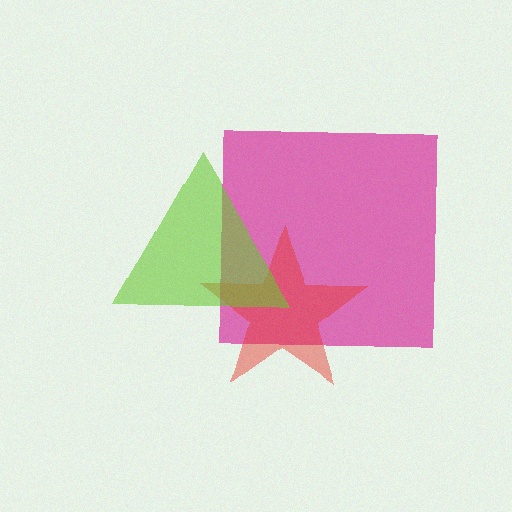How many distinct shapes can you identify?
There are 3 distinct shapes: a magenta square, a red star, a lime triangle.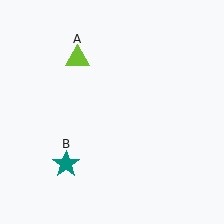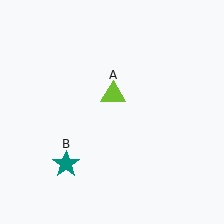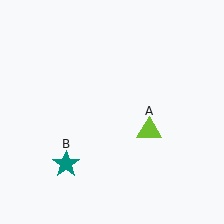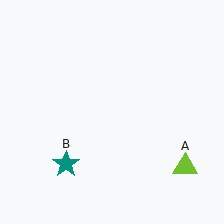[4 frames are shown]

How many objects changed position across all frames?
1 object changed position: lime triangle (object A).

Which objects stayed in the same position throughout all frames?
Teal star (object B) remained stationary.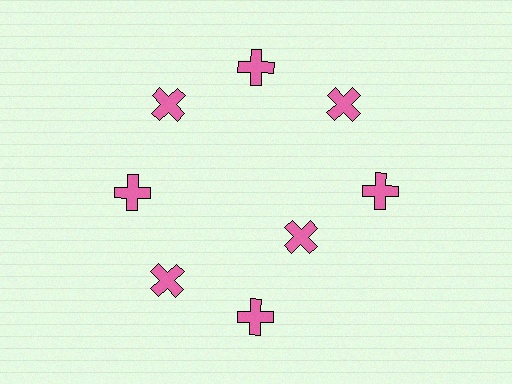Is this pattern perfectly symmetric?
No. The 8 pink crosses are arranged in a ring, but one element near the 4 o'clock position is pulled inward toward the center, breaking the 8-fold rotational symmetry.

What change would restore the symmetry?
The symmetry would be restored by moving it outward, back onto the ring so that all 8 crosses sit at equal angles and equal distance from the center.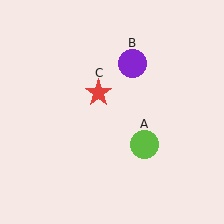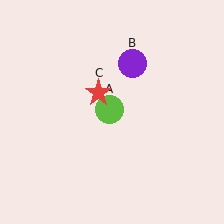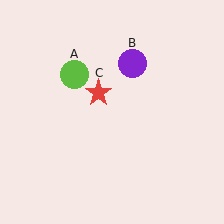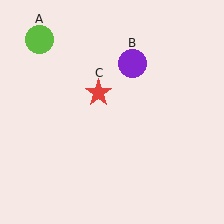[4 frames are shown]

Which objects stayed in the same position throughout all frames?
Purple circle (object B) and red star (object C) remained stationary.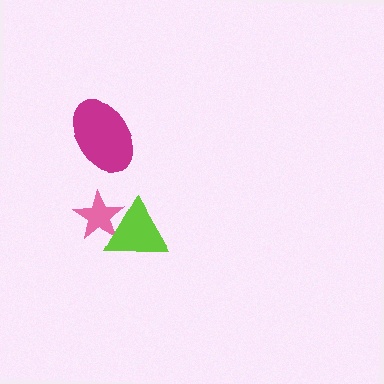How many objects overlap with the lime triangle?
1 object overlaps with the lime triangle.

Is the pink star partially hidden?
Yes, it is partially covered by another shape.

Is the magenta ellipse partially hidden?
No, no other shape covers it.